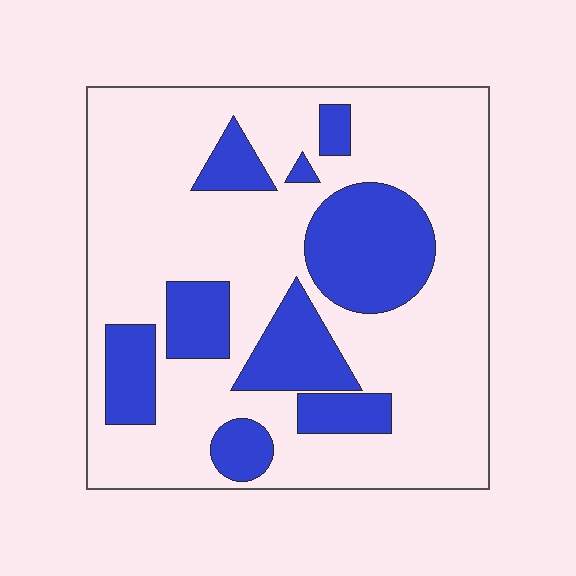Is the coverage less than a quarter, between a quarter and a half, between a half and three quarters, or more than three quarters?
Between a quarter and a half.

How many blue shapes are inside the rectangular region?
9.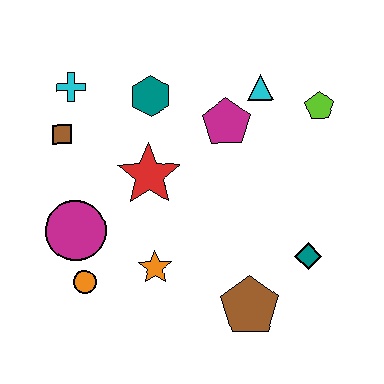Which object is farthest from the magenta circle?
The lime pentagon is farthest from the magenta circle.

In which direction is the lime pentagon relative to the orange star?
The lime pentagon is to the right of the orange star.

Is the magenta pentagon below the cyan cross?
Yes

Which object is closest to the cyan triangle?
The magenta pentagon is closest to the cyan triangle.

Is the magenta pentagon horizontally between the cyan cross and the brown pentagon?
Yes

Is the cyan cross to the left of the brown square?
No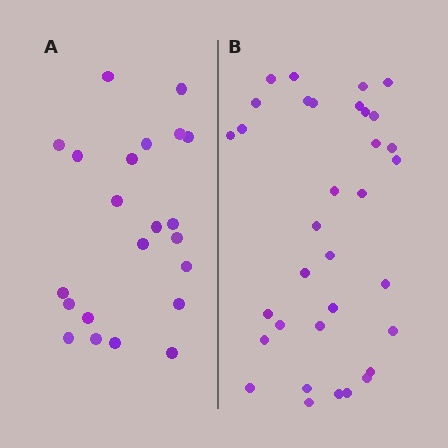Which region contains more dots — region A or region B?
Region B (the right region) has more dots.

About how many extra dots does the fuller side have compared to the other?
Region B has roughly 12 or so more dots than region A.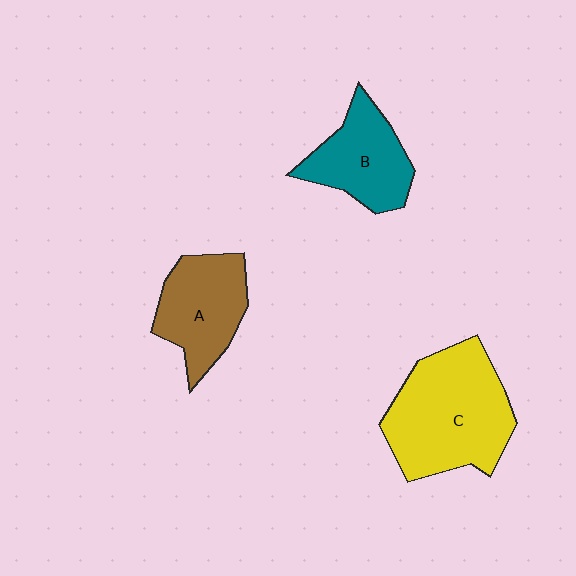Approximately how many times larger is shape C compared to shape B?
Approximately 1.7 times.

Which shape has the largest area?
Shape C (yellow).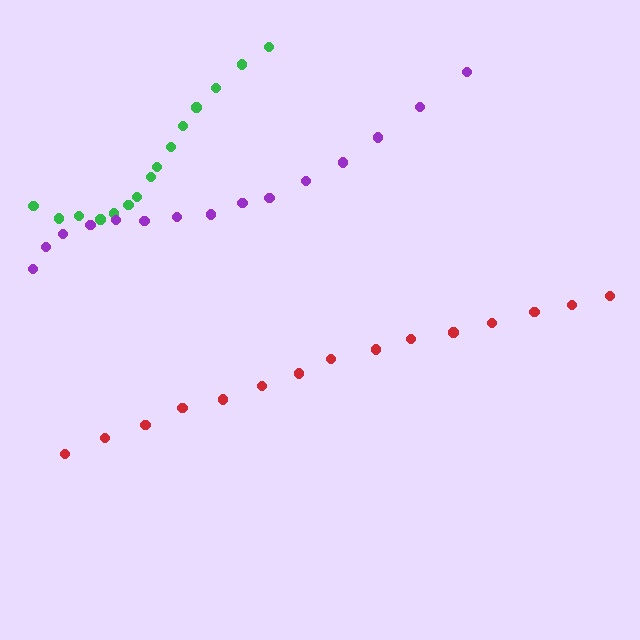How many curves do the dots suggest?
There are 3 distinct paths.